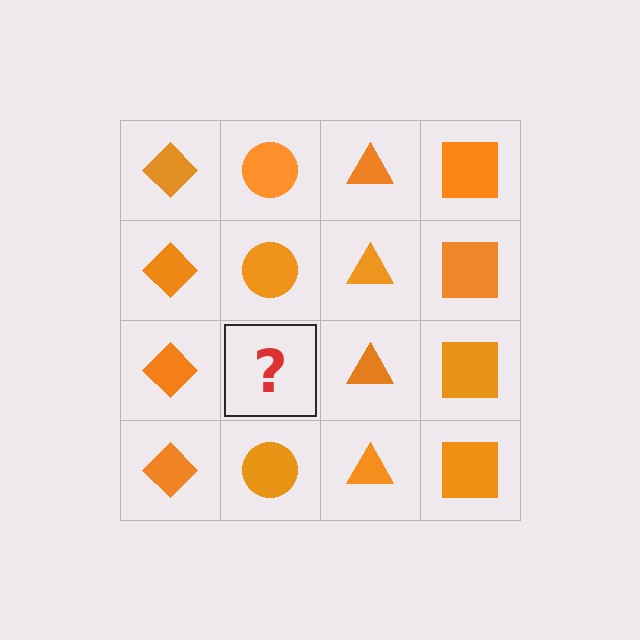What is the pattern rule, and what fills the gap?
The rule is that each column has a consistent shape. The gap should be filled with an orange circle.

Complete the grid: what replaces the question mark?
The question mark should be replaced with an orange circle.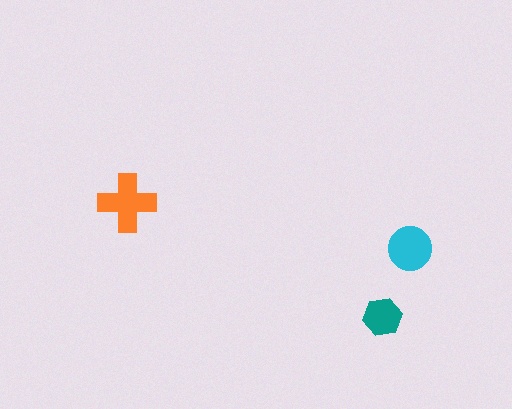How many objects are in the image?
There are 3 objects in the image.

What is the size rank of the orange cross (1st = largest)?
1st.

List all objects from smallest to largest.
The teal hexagon, the cyan circle, the orange cross.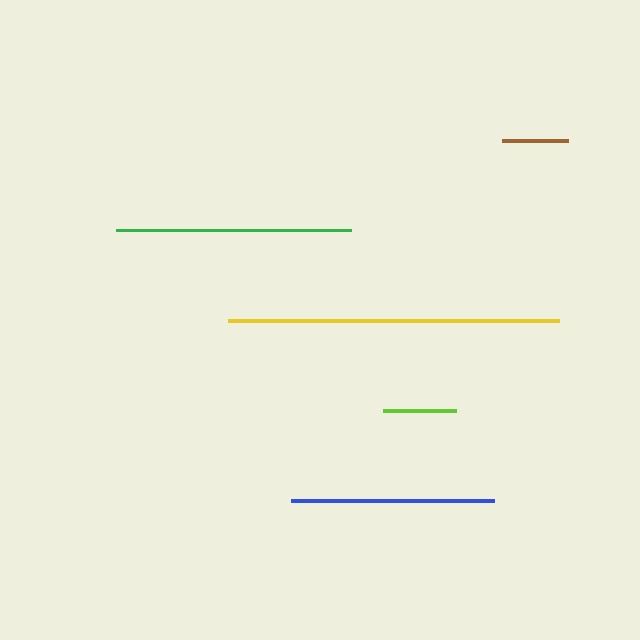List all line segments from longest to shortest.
From longest to shortest: yellow, green, blue, lime, brown.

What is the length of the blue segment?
The blue segment is approximately 203 pixels long.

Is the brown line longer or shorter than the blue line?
The blue line is longer than the brown line.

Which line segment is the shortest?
The brown line is the shortest at approximately 66 pixels.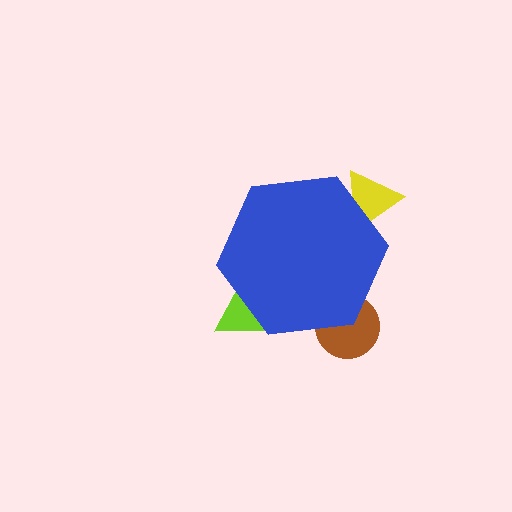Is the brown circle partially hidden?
Yes, the brown circle is partially hidden behind the blue hexagon.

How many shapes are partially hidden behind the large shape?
3 shapes are partially hidden.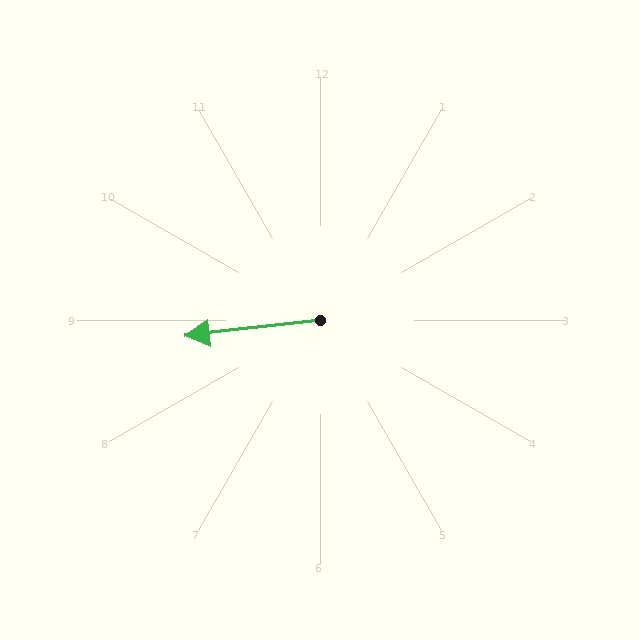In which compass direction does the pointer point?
West.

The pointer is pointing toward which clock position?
Roughly 9 o'clock.